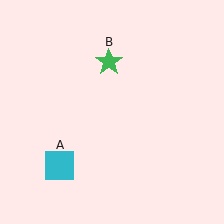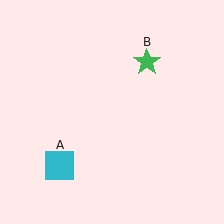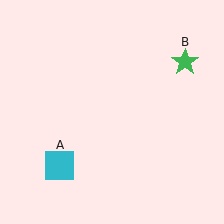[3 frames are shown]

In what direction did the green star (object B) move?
The green star (object B) moved right.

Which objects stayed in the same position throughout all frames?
Cyan square (object A) remained stationary.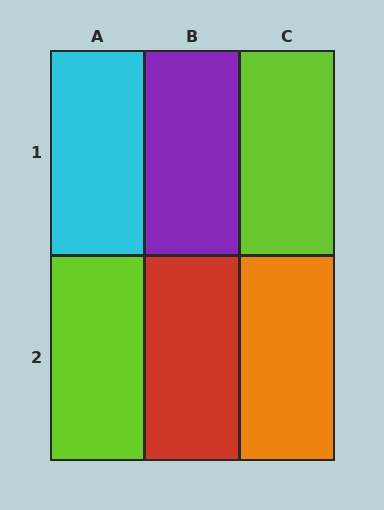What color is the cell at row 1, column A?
Cyan.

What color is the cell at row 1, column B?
Purple.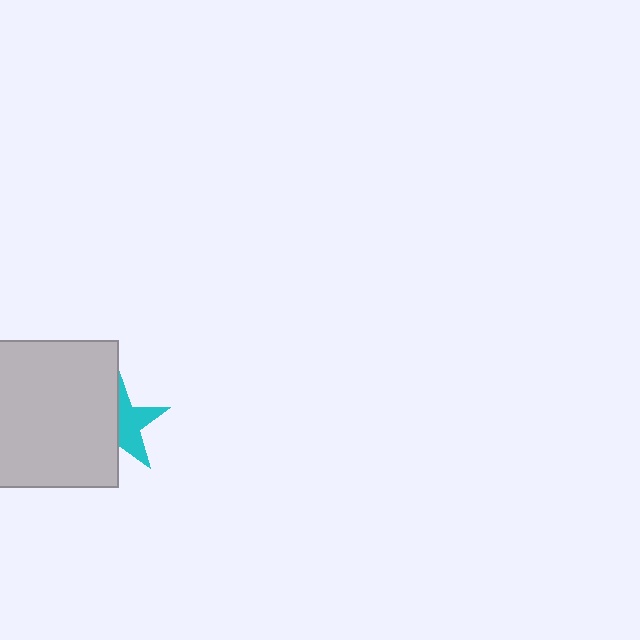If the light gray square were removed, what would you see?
You would see the complete cyan star.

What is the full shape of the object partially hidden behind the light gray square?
The partially hidden object is a cyan star.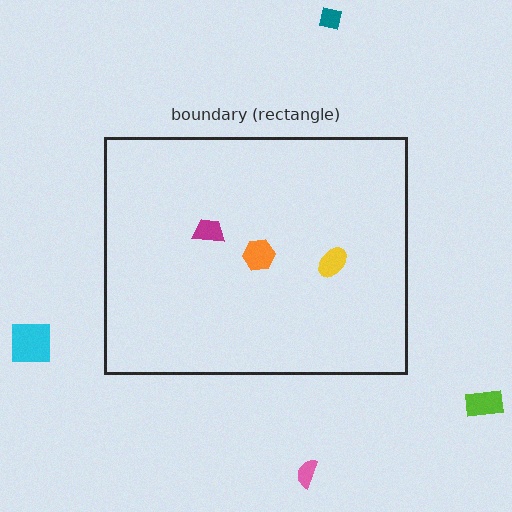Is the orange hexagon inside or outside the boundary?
Inside.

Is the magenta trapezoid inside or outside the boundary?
Inside.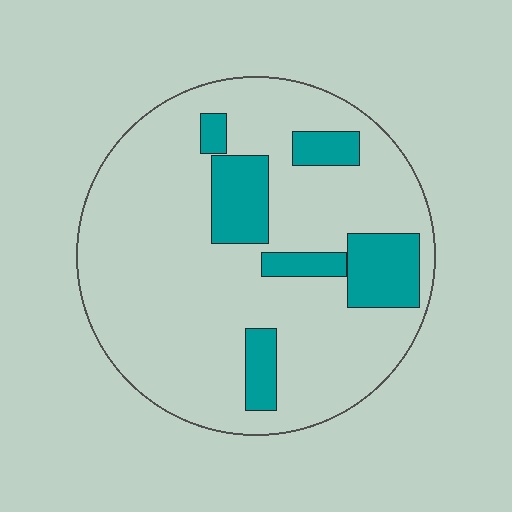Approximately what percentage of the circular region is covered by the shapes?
Approximately 20%.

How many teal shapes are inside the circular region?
6.